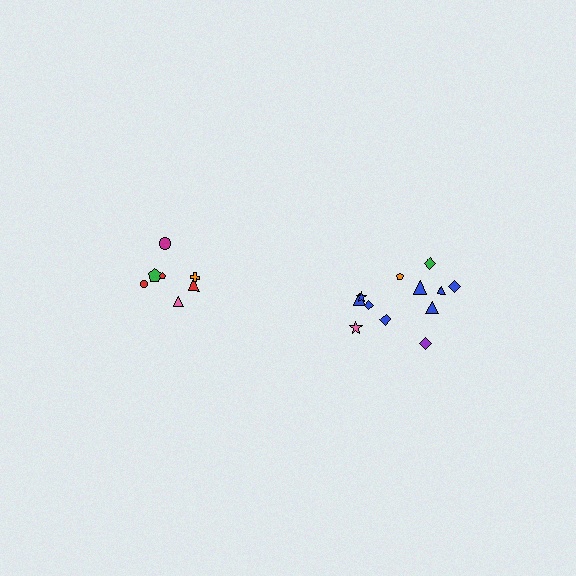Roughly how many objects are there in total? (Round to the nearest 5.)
Roughly 20 objects in total.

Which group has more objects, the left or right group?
The right group.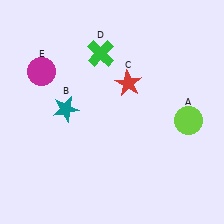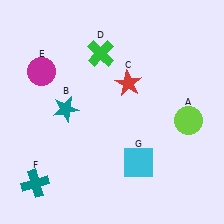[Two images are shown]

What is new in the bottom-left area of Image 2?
A teal cross (F) was added in the bottom-left area of Image 2.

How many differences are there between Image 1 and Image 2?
There are 2 differences between the two images.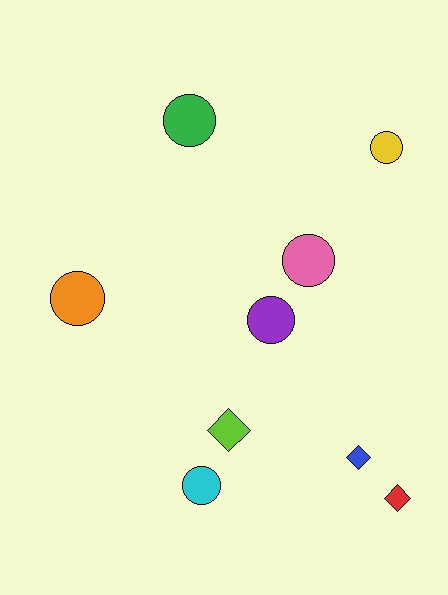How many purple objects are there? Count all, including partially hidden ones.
There is 1 purple object.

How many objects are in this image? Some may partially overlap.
There are 9 objects.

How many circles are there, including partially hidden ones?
There are 6 circles.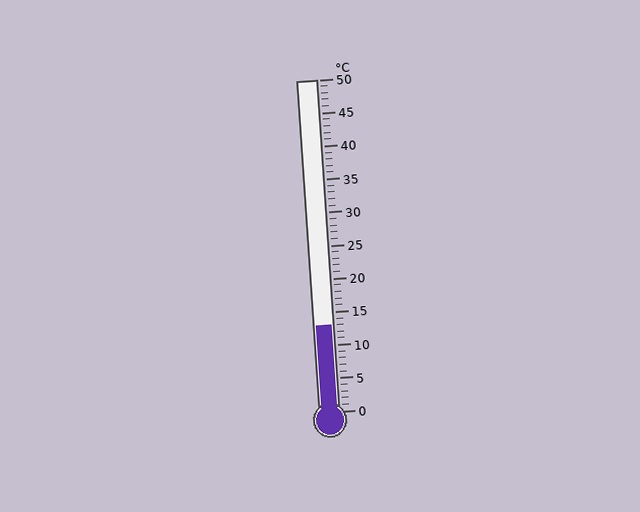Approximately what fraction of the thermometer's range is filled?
The thermometer is filled to approximately 25% of its range.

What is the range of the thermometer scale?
The thermometer scale ranges from 0°C to 50°C.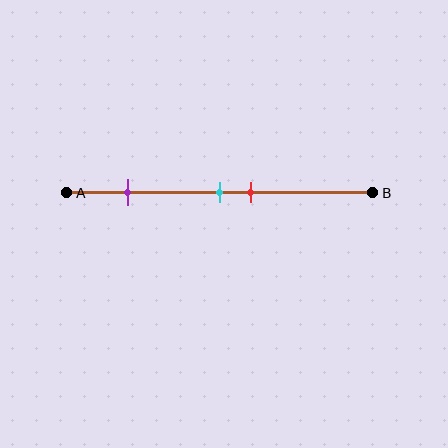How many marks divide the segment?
There are 3 marks dividing the segment.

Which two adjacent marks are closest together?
The cyan and red marks are the closest adjacent pair.